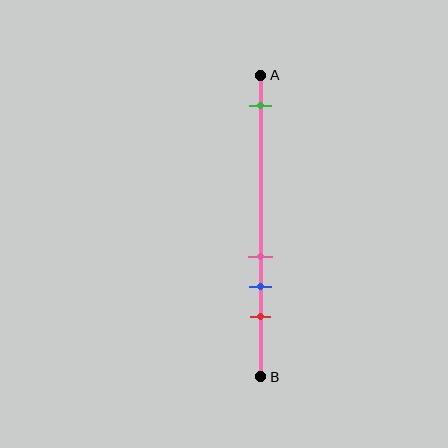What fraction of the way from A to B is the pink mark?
The pink mark is approximately 60% (0.6) of the way from A to B.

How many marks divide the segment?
There are 4 marks dividing the segment.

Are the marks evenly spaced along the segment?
No, the marks are not evenly spaced.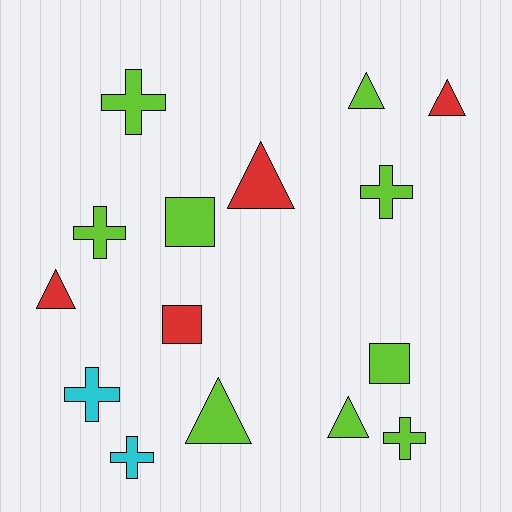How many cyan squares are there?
There are no cyan squares.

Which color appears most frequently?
Lime, with 9 objects.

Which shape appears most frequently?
Cross, with 6 objects.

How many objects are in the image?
There are 15 objects.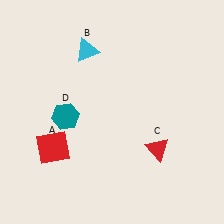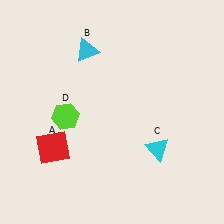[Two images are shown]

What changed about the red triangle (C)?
In Image 1, C is red. In Image 2, it changed to cyan.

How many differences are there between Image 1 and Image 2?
There are 2 differences between the two images.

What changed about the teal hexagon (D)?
In Image 1, D is teal. In Image 2, it changed to lime.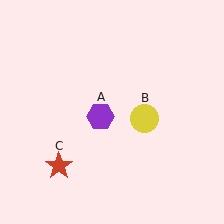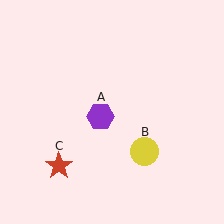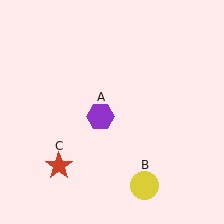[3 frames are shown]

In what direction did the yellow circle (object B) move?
The yellow circle (object B) moved down.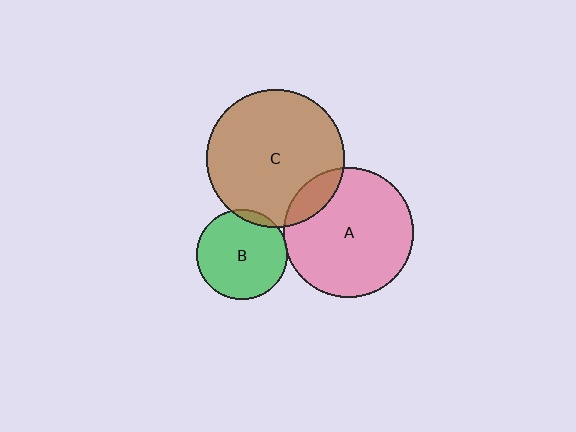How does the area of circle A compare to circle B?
Approximately 2.1 times.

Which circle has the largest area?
Circle C (brown).